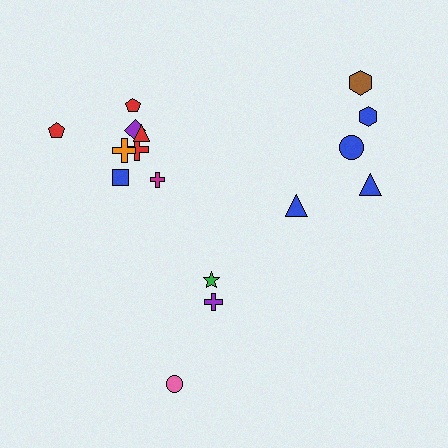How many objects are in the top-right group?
There are 5 objects.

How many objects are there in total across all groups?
There are 16 objects.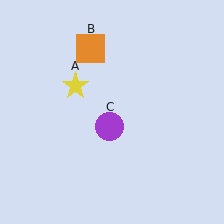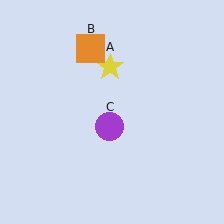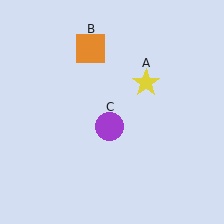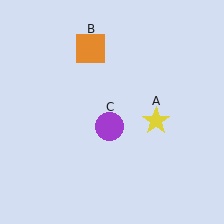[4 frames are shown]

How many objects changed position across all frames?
1 object changed position: yellow star (object A).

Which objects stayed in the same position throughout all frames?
Orange square (object B) and purple circle (object C) remained stationary.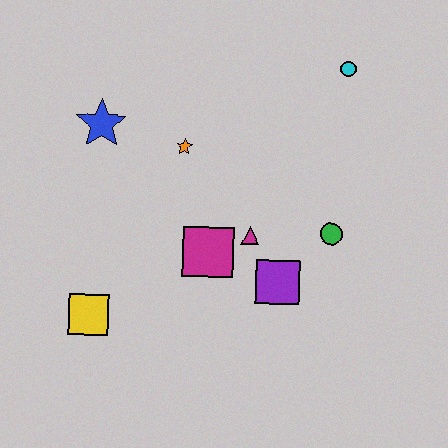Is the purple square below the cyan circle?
Yes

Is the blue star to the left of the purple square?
Yes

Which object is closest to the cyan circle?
The green circle is closest to the cyan circle.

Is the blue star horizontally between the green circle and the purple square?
No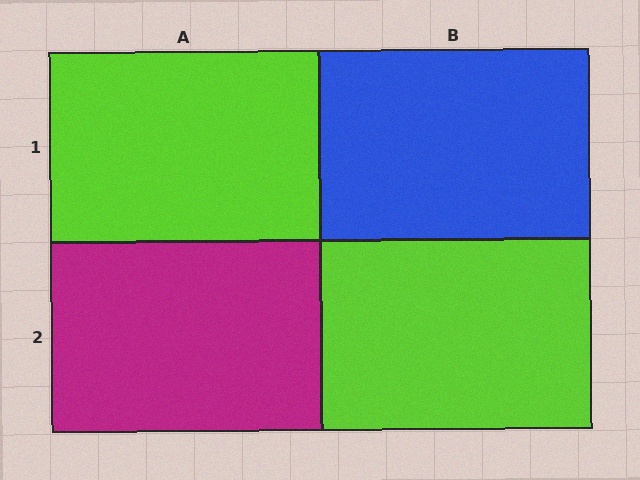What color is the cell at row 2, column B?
Lime.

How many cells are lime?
2 cells are lime.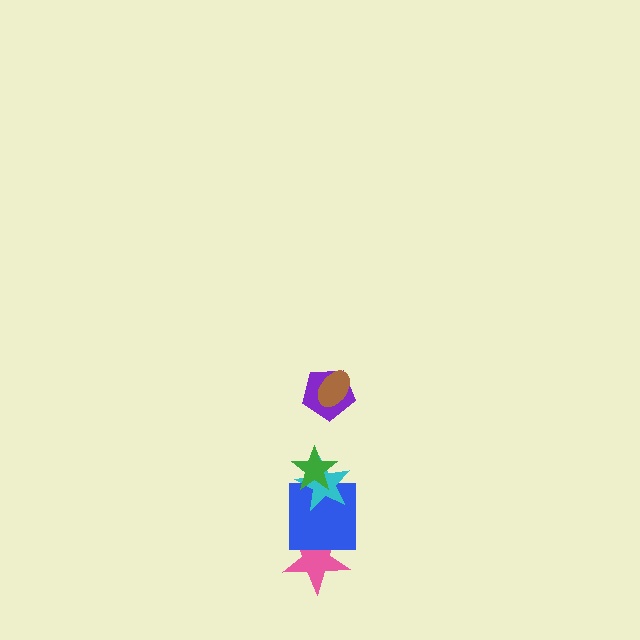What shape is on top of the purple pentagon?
The brown ellipse is on top of the purple pentagon.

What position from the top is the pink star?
The pink star is 6th from the top.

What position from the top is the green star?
The green star is 3rd from the top.